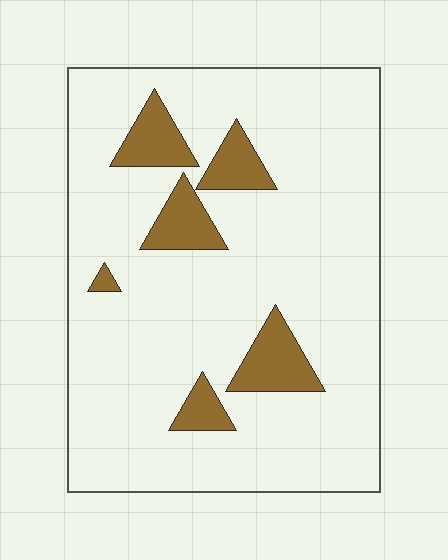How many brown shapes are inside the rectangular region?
6.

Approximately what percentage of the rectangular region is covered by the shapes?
Approximately 15%.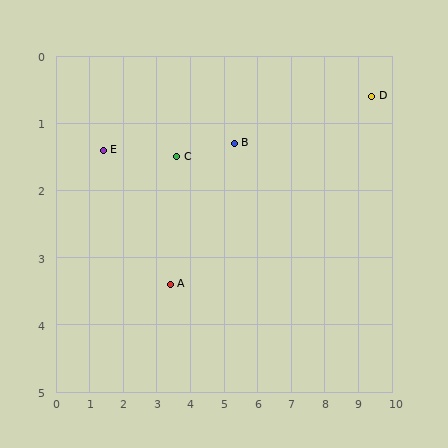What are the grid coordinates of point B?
Point B is at approximately (5.3, 1.3).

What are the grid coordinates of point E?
Point E is at approximately (1.4, 1.4).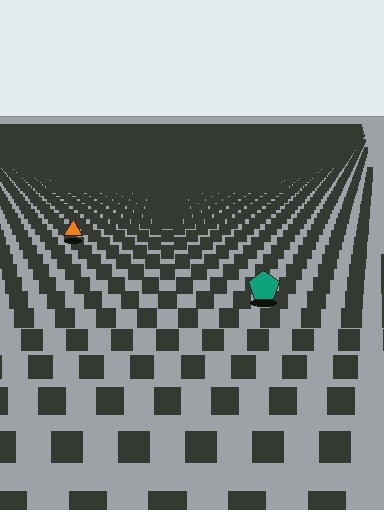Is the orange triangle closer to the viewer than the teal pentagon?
No. The teal pentagon is closer — you can tell from the texture gradient: the ground texture is coarser near it.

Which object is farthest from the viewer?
The orange triangle is farthest from the viewer. It appears smaller and the ground texture around it is denser.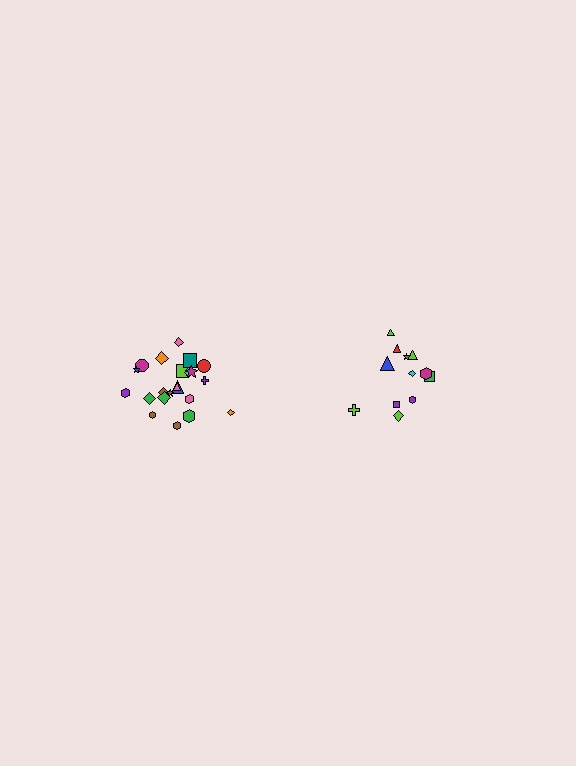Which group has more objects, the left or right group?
The left group.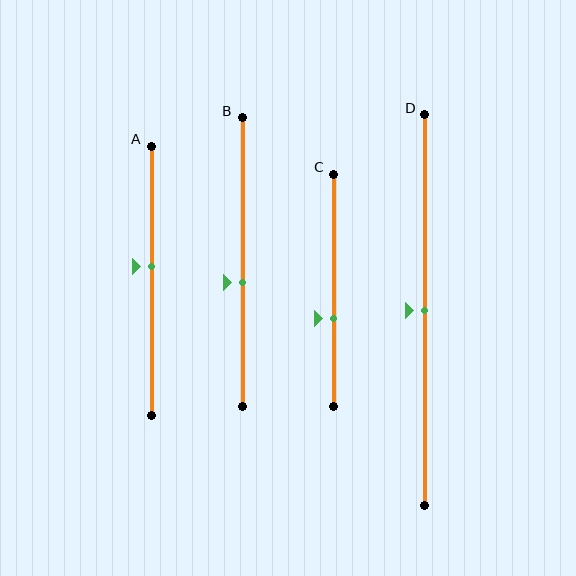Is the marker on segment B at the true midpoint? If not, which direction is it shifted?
No, the marker on segment B is shifted downward by about 7% of the segment length.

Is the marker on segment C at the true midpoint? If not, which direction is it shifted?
No, the marker on segment C is shifted downward by about 12% of the segment length.